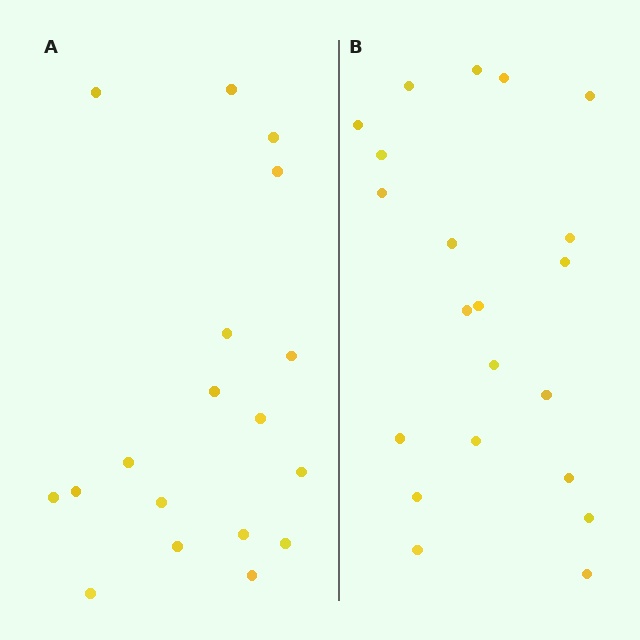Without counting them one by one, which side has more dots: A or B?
Region B (the right region) has more dots.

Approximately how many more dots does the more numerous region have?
Region B has just a few more — roughly 2 or 3 more dots than region A.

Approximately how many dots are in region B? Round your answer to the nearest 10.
About 20 dots. (The exact count is 21, which rounds to 20.)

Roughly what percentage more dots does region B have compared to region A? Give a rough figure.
About 15% more.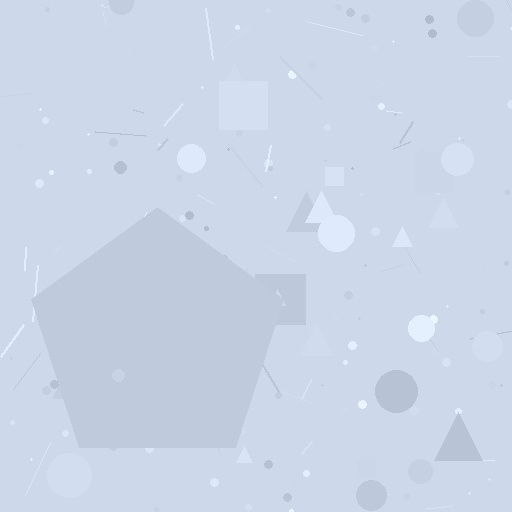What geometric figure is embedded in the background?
A pentagon is embedded in the background.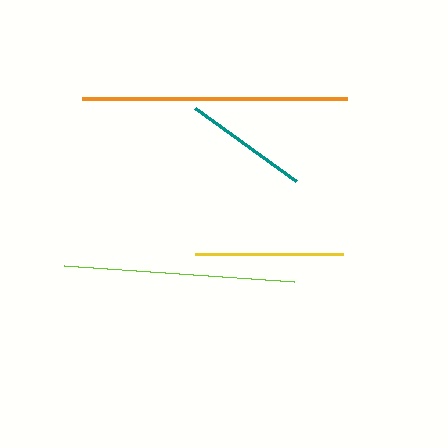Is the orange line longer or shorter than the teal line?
The orange line is longer than the teal line.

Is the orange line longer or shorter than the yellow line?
The orange line is longer than the yellow line.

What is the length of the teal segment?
The teal segment is approximately 125 pixels long.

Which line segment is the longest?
The orange line is the longest at approximately 265 pixels.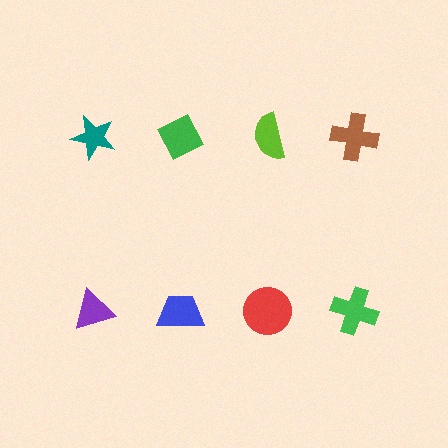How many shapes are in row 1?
4 shapes.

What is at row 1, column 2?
A green diamond.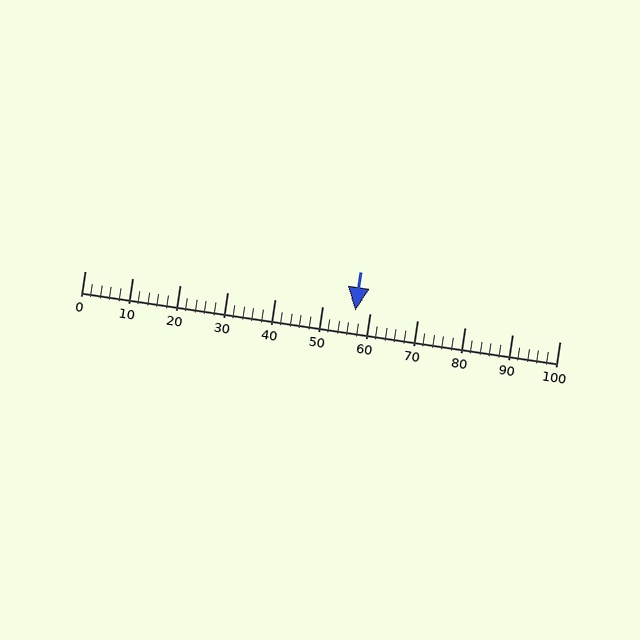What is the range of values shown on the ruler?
The ruler shows values from 0 to 100.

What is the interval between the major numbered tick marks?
The major tick marks are spaced 10 units apart.